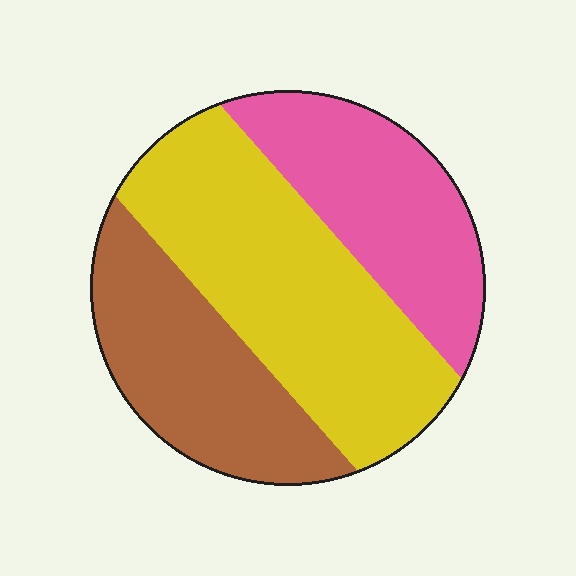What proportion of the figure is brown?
Brown takes up about one quarter (1/4) of the figure.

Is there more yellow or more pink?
Yellow.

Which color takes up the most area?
Yellow, at roughly 45%.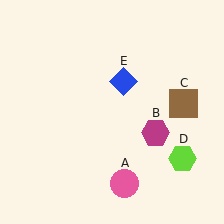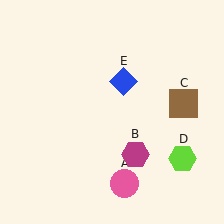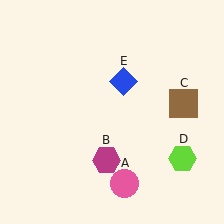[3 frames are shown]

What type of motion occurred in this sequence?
The magenta hexagon (object B) rotated clockwise around the center of the scene.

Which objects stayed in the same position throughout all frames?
Pink circle (object A) and brown square (object C) and lime hexagon (object D) and blue diamond (object E) remained stationary.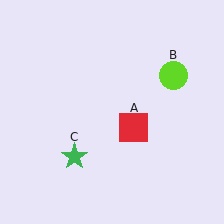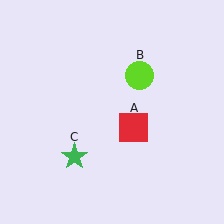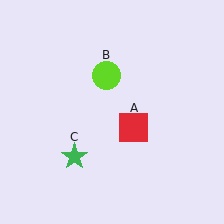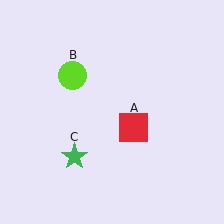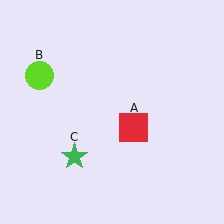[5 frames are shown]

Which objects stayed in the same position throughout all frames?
Red square (object A) and green star (object C) remained stationary.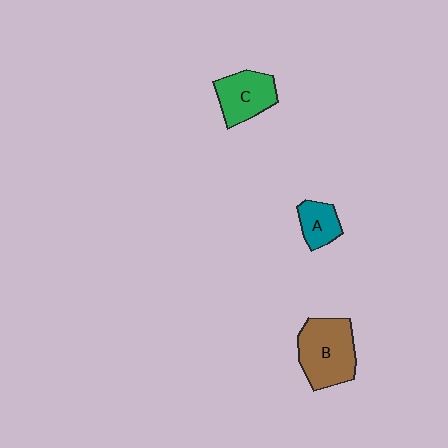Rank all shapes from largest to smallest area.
From largest to smallest: B (brown), C (green), A (teal).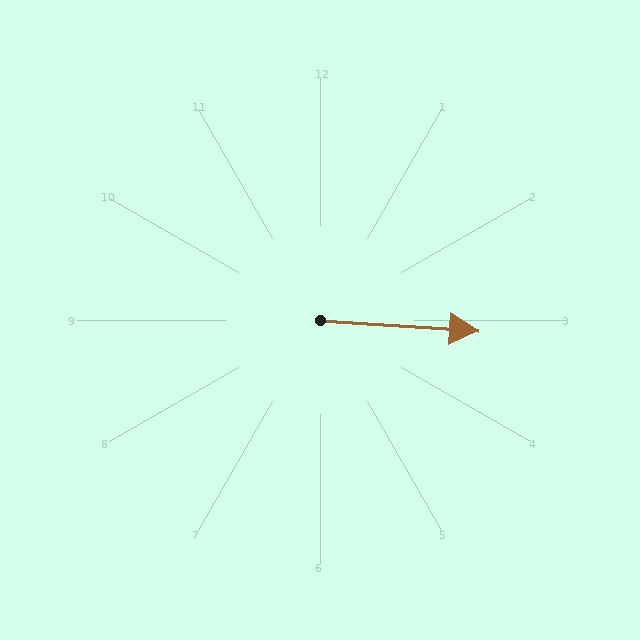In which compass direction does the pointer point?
East.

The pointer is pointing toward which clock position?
Roughly 3 o'clock.